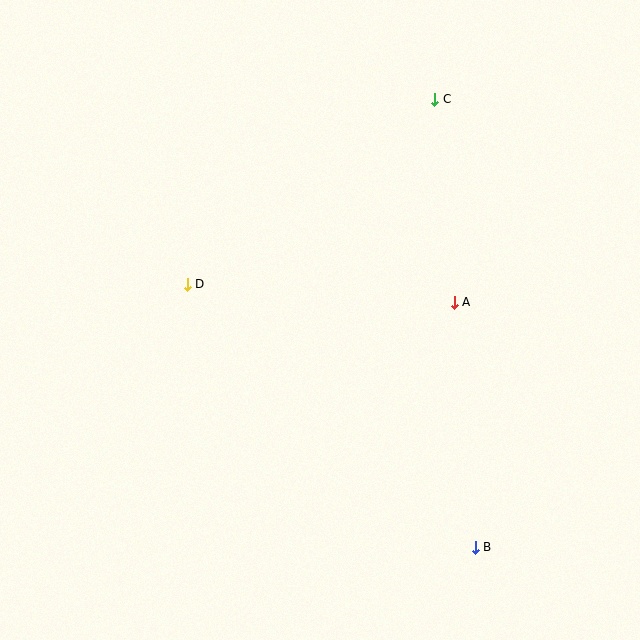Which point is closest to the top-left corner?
Point D is closest to the top-left corner.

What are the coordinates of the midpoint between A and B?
The midpoint between A and B is at (465, 425).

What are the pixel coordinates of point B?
Point B is at (475, 547).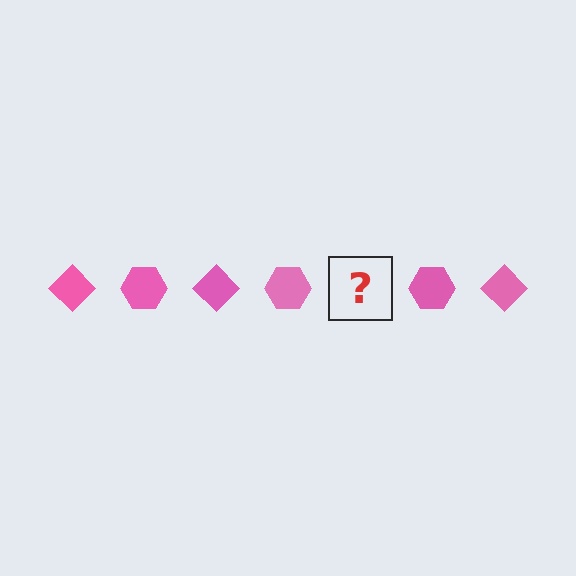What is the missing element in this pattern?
The missing element is a pink diamond.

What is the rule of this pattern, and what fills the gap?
The rule is that the pattern cycles through diamond, hexagon shapes in pink. The gap should be filled with a pink diamond.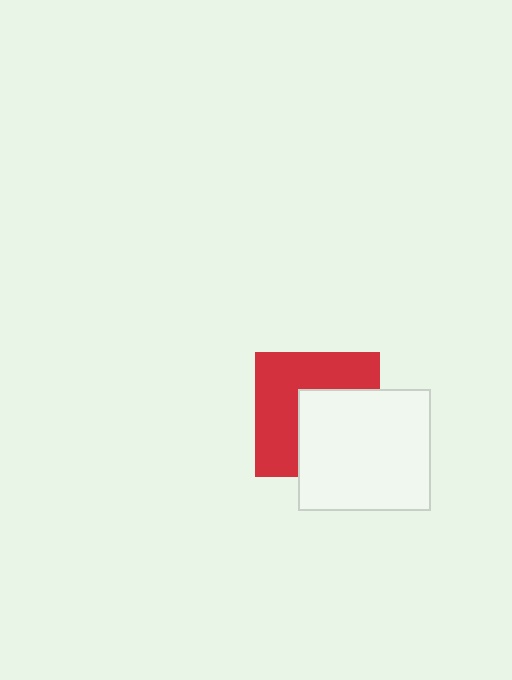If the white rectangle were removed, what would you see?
You would see the complete red square.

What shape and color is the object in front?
The object in front is a white rectangle.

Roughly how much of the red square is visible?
About half of it is visible (roughly 54%).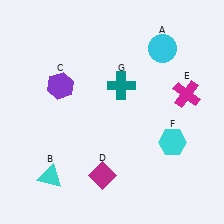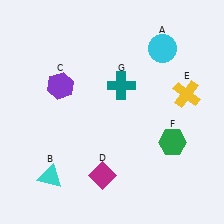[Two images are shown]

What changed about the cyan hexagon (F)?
In Image 1, F is cyan. In Image 2, it changed to green.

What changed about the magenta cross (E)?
In Image 1, E is magenta. In Image 2, it changed to yellow.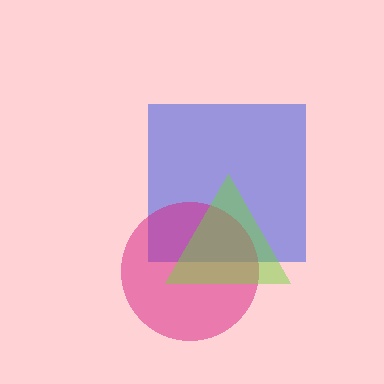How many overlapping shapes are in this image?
There are 3 overlapping shapes in the image.